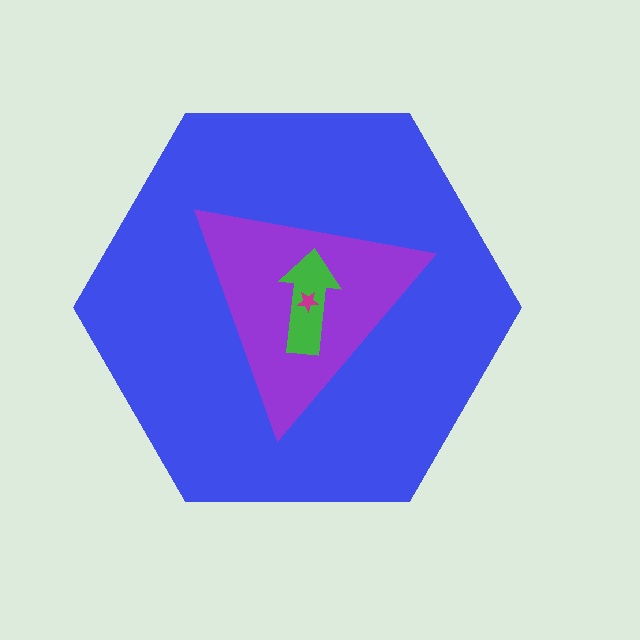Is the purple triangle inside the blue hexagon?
Yes.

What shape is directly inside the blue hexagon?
The purple triangle.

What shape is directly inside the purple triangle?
The green arrow.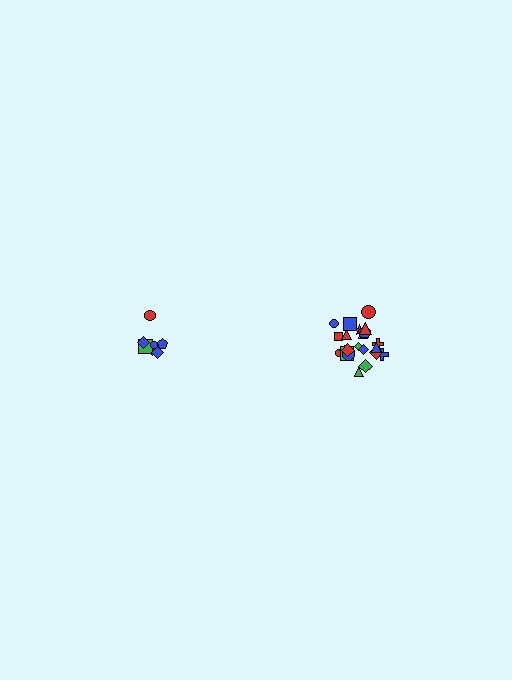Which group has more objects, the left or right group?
The right group.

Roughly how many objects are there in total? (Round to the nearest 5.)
Roughly 30 objects in total.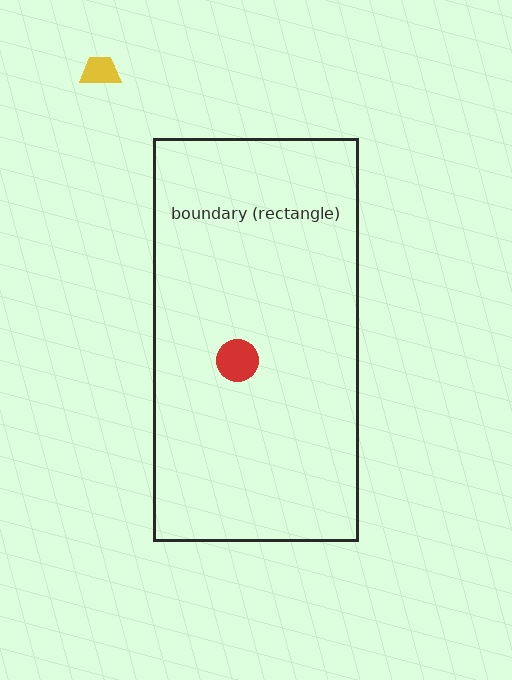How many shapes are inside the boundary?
1 inside, 1 outside.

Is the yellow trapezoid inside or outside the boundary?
Outside.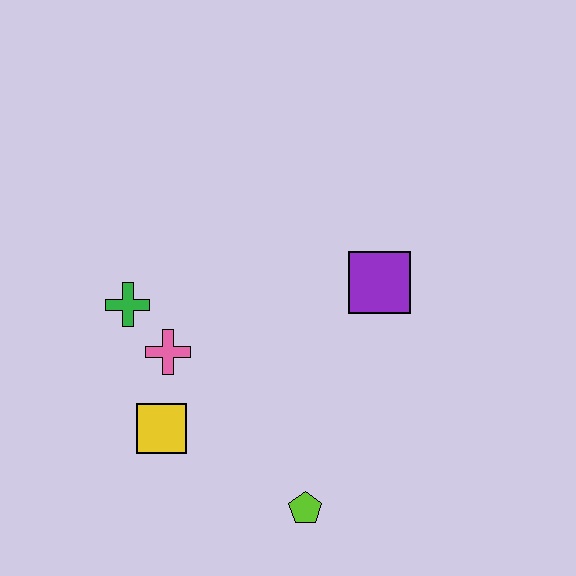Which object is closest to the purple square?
The pink cross is closest to the purple square.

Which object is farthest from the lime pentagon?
The green cross is farthest from the lime pentagon.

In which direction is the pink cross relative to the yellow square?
The pink cross is above the yellow square.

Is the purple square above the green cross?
Yes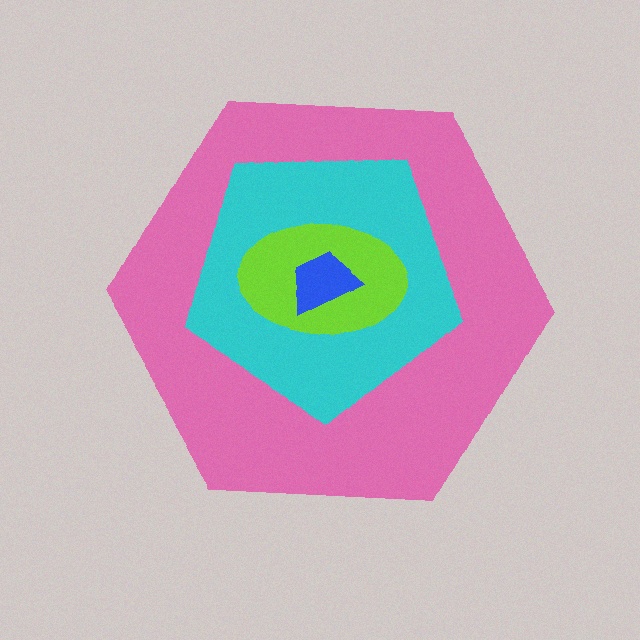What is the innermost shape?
The blue trapezoid.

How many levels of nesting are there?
4.